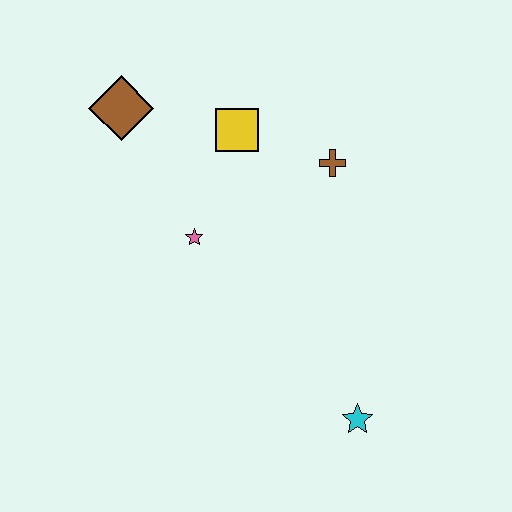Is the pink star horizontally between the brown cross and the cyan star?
No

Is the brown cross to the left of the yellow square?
No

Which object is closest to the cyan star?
The pink star is closest to the cyan star.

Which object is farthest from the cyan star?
The brown diamond is farthest from the cyan star.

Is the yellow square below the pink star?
No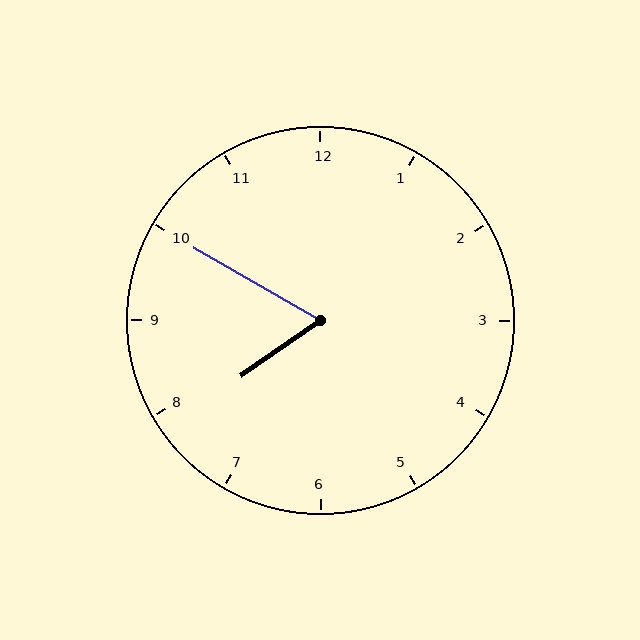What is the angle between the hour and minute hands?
Approximately 65 degrees.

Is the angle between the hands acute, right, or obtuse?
It is acute.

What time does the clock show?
7:50.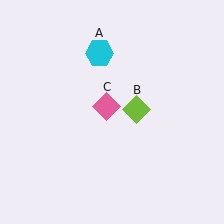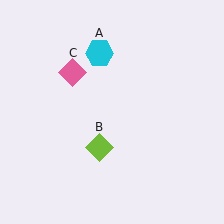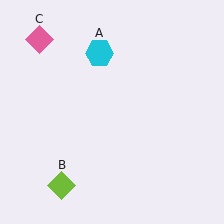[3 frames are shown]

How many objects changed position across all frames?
2 objects changed position: lime diamond (object B), pink diamond (object C).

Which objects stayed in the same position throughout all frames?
Cyan hexagon (object A) remained stationary.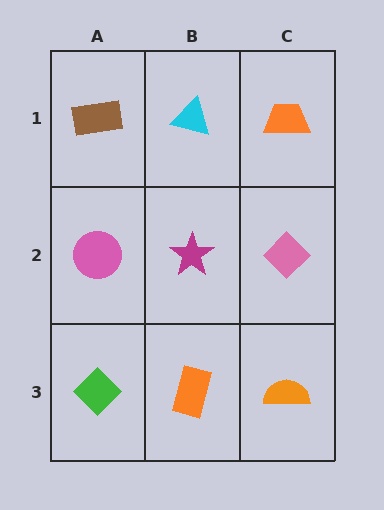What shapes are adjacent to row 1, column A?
A pink circle (row 2, column A), a cyan triangle (row 1, column B).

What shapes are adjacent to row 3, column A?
A pink circle (row 2, column A), an orange rectangle (row 3, column B).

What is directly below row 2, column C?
An orange semicircle.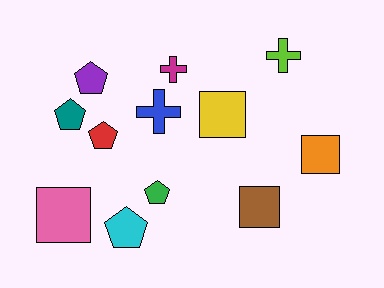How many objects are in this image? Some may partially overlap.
There are 12 objects.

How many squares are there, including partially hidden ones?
There are 4 squares.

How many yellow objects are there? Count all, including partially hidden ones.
There is 1 yellow object.